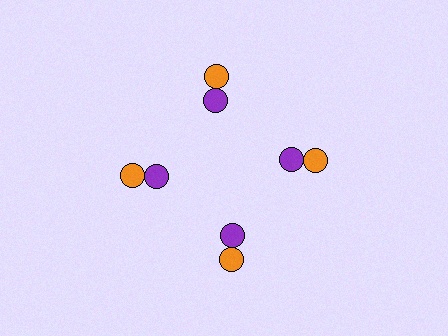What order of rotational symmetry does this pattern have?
This pattern has 4-fold rotational symmetry.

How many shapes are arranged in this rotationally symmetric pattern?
There are 8 shapes, arranged in 4 groups of 2.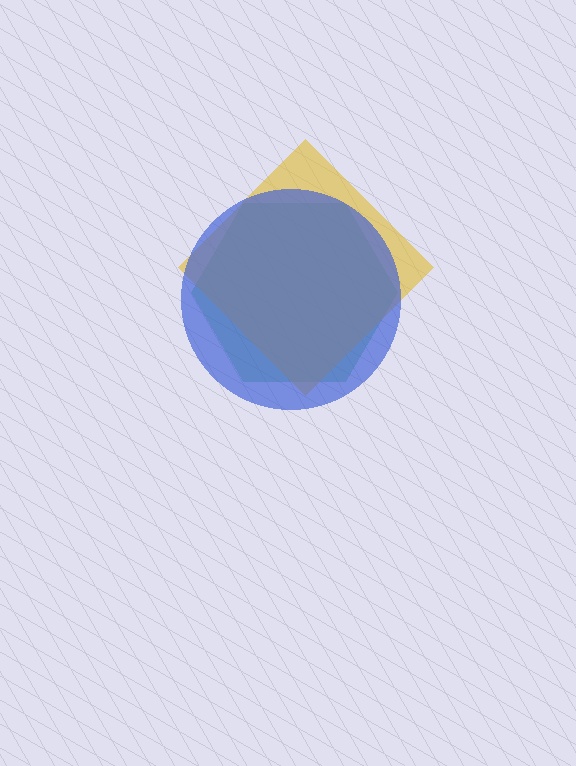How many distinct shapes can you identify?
There are 3 distinct shapes: a green hexagon, a yellow diamond, a blue circle.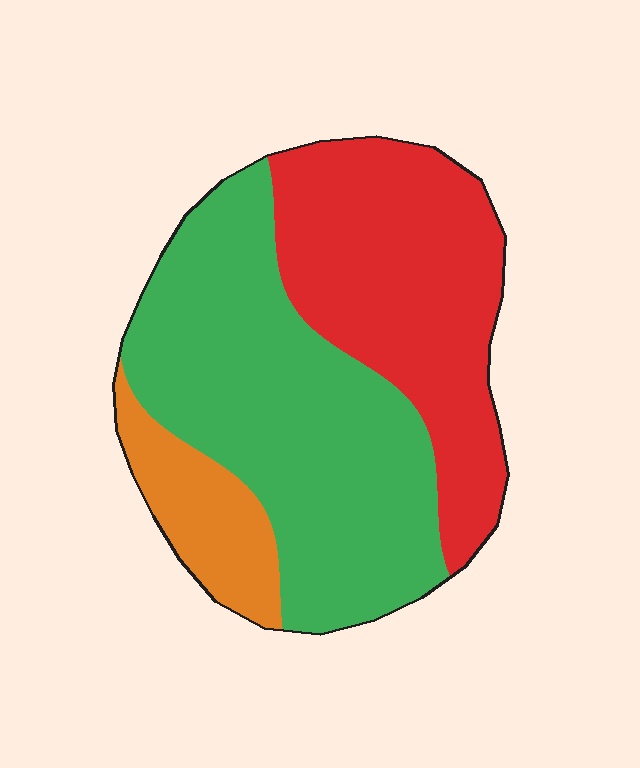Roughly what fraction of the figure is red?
Red takes up about three eighths (3/8) of the figure.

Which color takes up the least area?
Orange, at roughly 10%.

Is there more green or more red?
Green.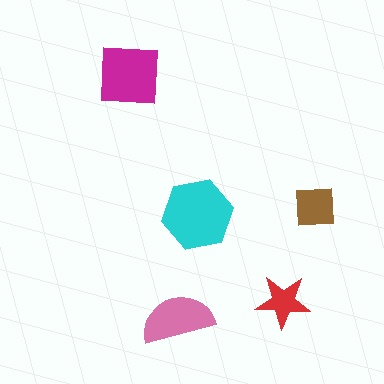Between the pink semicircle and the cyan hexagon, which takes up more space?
The cyan hexagon.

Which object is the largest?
The cyan hexagon.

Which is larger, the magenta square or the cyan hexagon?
The cyan hexagon.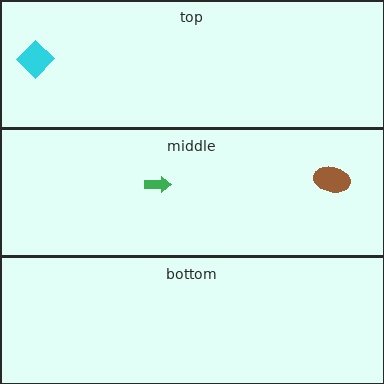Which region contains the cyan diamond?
The top region.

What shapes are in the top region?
The cyan diamond.